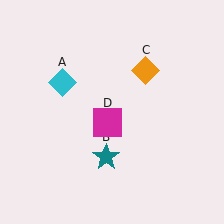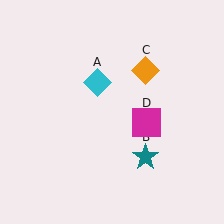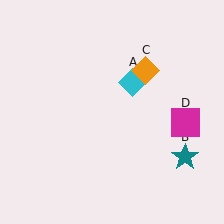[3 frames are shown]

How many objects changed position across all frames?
3 objects changed position: cyan diamond (object A), teal star (object B), magenta square (object D).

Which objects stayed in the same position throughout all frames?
Orange diamond (object C) remained stationary.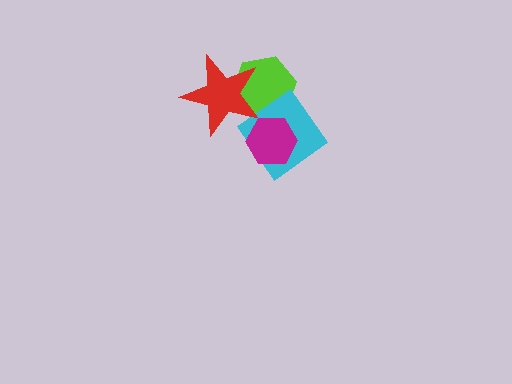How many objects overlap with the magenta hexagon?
1 object overlaps with the magenta hexagon.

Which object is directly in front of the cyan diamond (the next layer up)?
The red star is directly in front of the cyan diamond.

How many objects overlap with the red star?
2 objects overlap with the red star.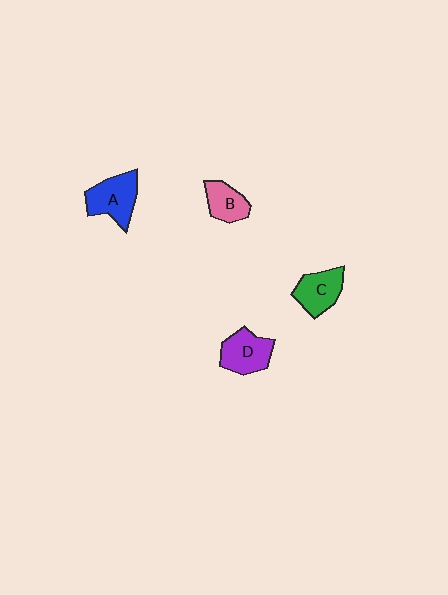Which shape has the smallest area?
Shape B (pink).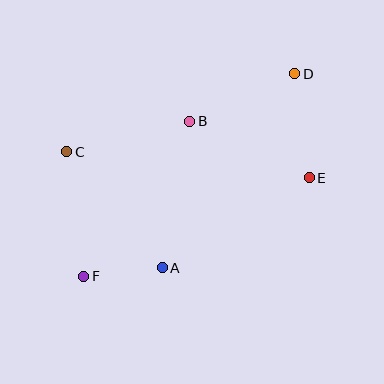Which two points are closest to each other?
Points A and F are closest to each other.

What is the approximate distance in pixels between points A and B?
The distance between A and B is approximately 149 pixels.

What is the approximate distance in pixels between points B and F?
The distance between B and F is approximately 188 pixels.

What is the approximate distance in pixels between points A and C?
The distance between A and C is approximately 150 pixels.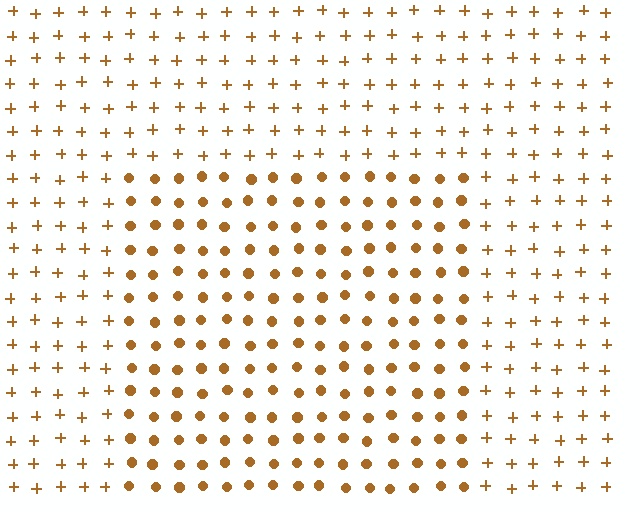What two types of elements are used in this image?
The image uses circles inside the rectangle region and plus signs outside it.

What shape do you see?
I see a rectangle.